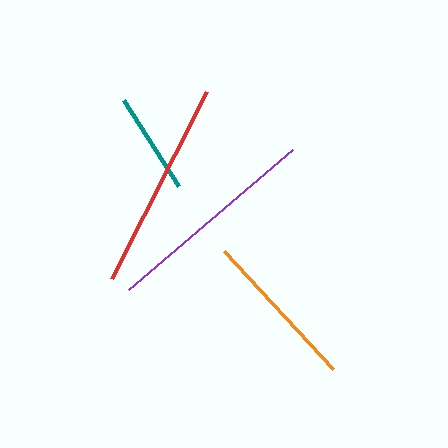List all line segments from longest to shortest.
From longest to shortest: purple, red, orange, teal.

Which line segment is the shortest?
The teal line is the shortest at approximately 102 pixels.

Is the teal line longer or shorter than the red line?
The red line is longer than the teal line.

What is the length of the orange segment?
The orange segment is approximately 160 pixels long.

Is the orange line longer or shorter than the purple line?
The purple line is longer than the orange line.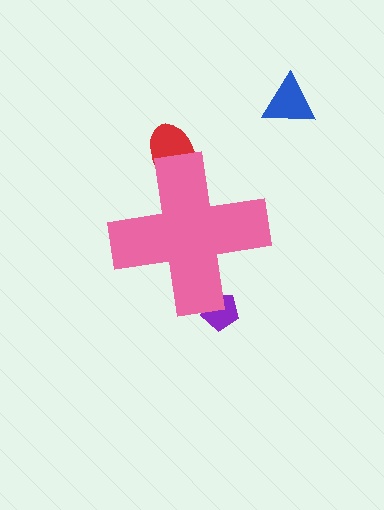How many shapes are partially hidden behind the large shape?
2 shapes are partially hidden.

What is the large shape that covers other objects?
A pink cross.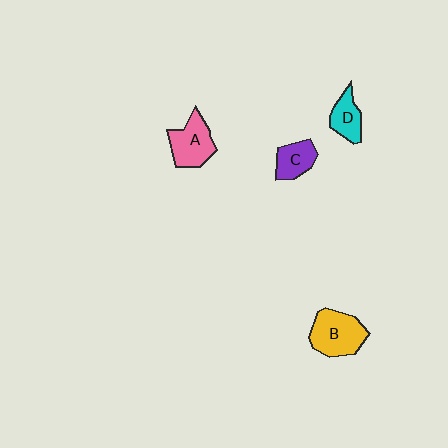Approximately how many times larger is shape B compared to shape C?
Approximately 1.6 times.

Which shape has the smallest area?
Shape D (cyan).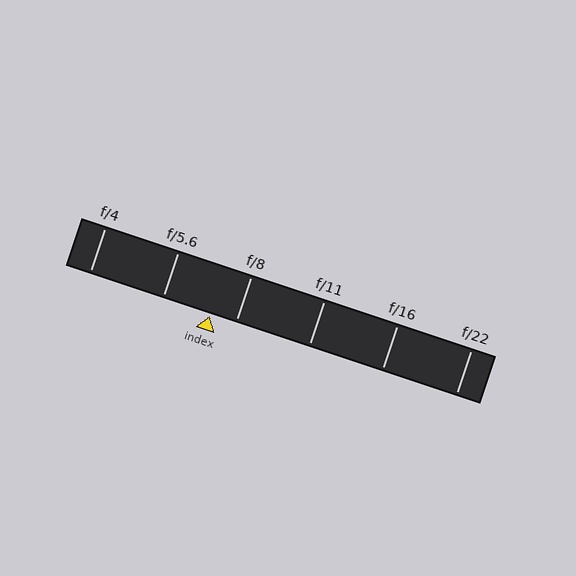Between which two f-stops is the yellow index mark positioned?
The index mark is between f/5.6 and f/8.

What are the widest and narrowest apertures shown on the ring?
The widest aperture shown is f/4 and the narrowest is f/22.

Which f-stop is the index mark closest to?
The index mark is closest to f/8.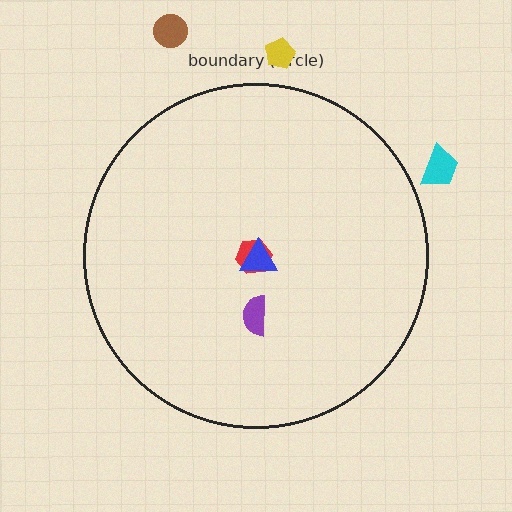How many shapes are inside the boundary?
3 inside, 3 outside.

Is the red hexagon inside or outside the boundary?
Inside.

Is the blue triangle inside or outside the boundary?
Inside.